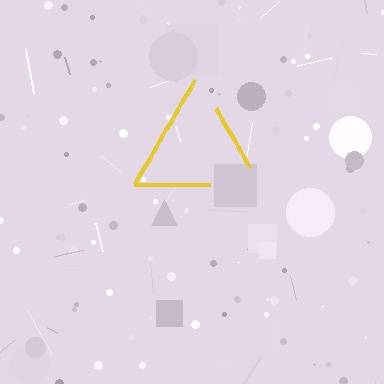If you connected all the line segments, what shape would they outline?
They would outline a triangle.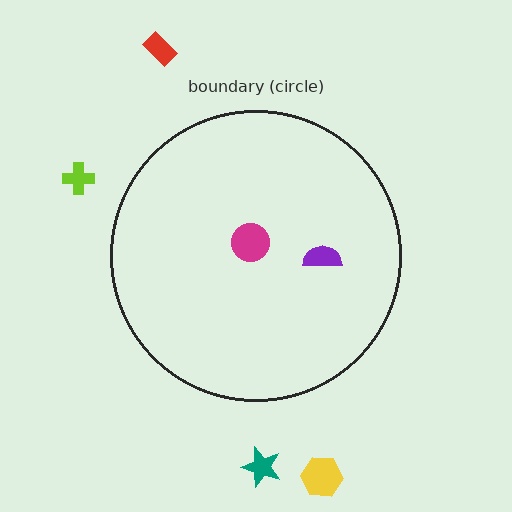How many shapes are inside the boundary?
2 inside, 4 outside.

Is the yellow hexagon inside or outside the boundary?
Outside.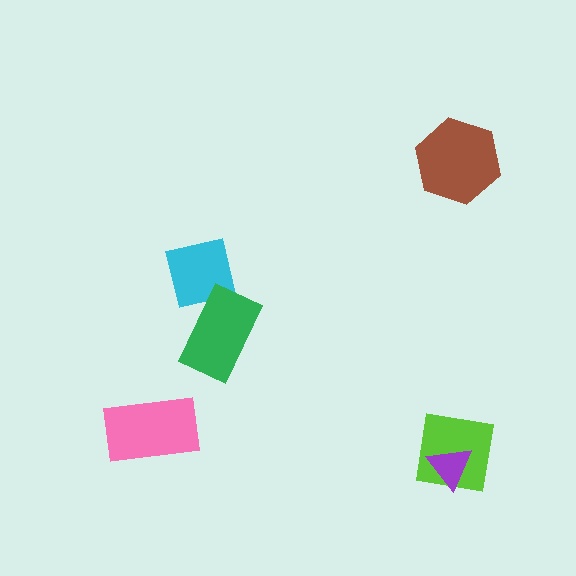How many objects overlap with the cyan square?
1 object overlaps with the cyan square.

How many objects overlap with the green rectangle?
1 object overlaps with the green rectangle.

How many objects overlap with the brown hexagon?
0 objects overlap with the brown hexagon.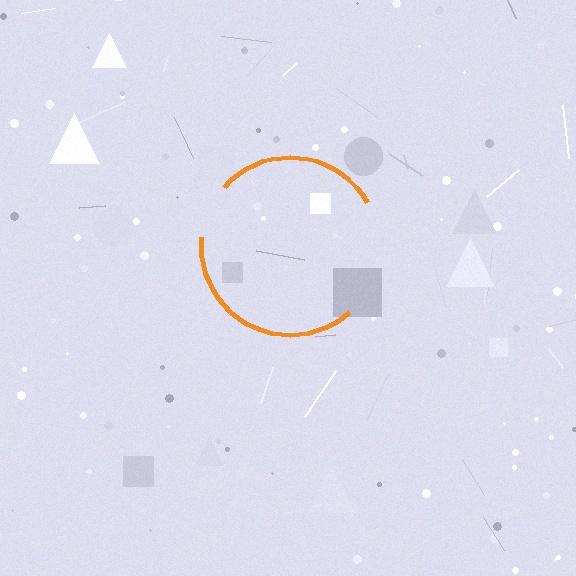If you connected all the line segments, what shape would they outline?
They would outline a circle.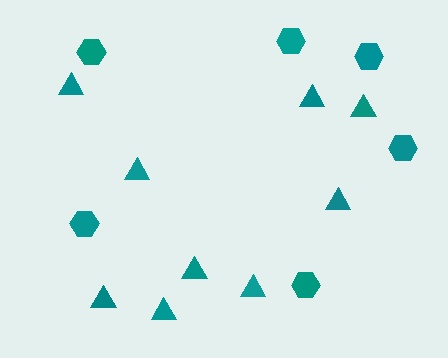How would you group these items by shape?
There are 2 groups: one group of hexagons (6) and one group of triangles (9).